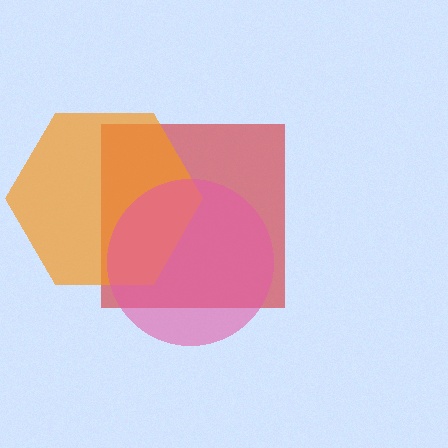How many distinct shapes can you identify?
There are 3 distinct shapes: a red square, an orange hexagon, a pink circle.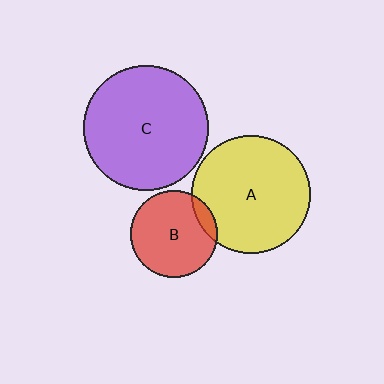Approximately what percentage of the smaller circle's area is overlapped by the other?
Approximately 10%.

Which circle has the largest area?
Circle C (purple).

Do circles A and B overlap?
Yes.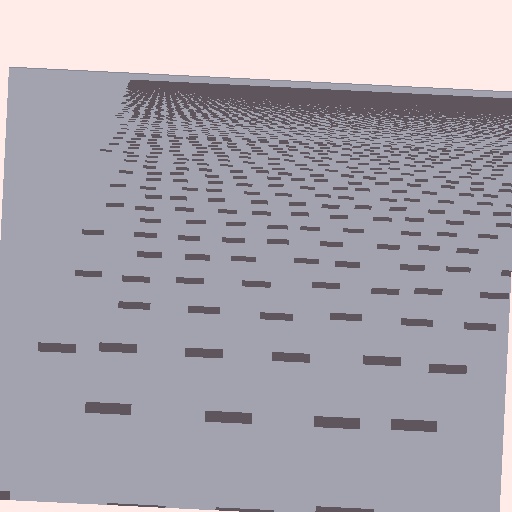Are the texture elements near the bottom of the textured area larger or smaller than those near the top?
Larger. Near the bottom, elements are closer to the viewer and appear at a bigger on-screen size.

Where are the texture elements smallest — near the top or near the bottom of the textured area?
Near the top.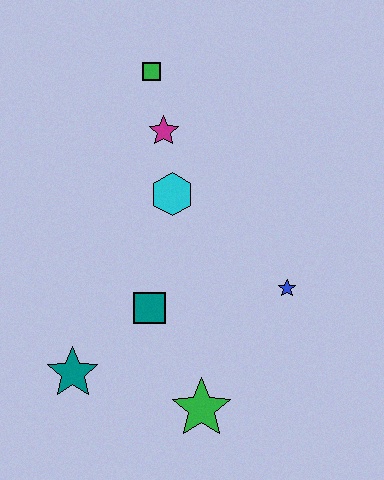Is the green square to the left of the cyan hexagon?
Yes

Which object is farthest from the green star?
The green square is farthest from the green star.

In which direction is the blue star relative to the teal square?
The blue star is to the right of the teal square.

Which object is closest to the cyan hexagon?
The magenta star is closest to the cyan hexagon.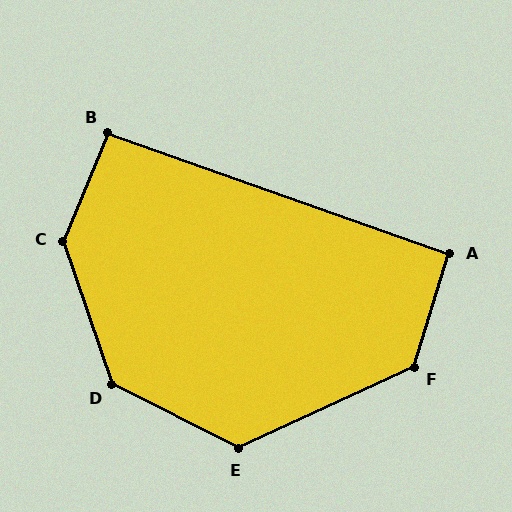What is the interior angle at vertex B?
Approximately 92 degrees (approximately right).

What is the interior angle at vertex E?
Approximately 128 degrees (obtuse).